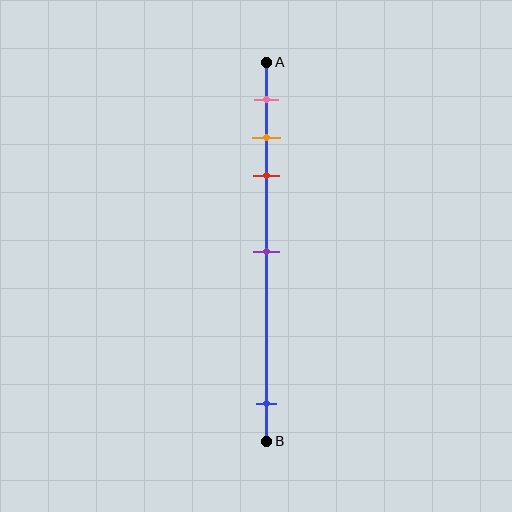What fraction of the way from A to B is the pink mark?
The pink mark is approximately 10% (0.1) of the way from A to B.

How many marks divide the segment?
There are 5 marks dividing the segment.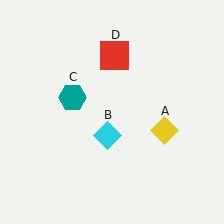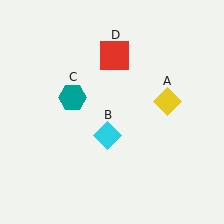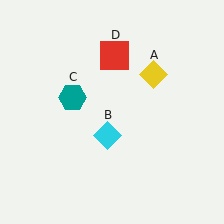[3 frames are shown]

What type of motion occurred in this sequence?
The yellow diamond (object A) rotated counterclockwise around the center of the scene.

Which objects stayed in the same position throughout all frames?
Cyan diamond (object B) and teal hexagon (object C) and red square (object D) remained stationary.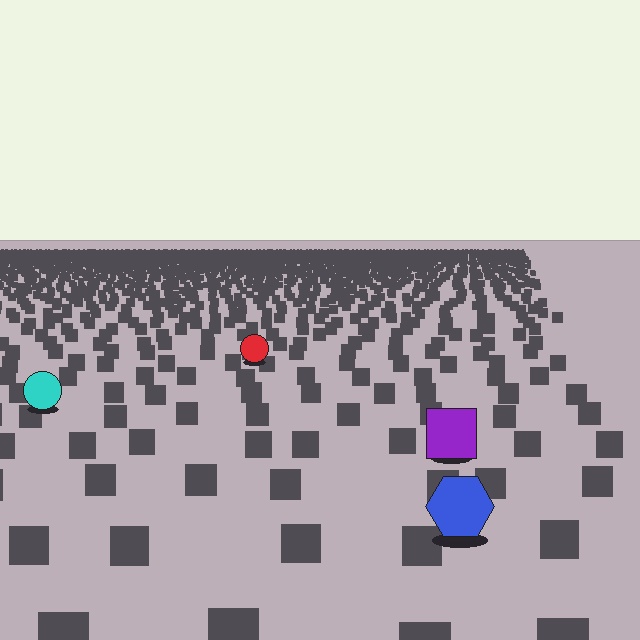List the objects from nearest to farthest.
From nearest to farthest: the blue hexagon, the purple square, the cyan circle, the red circle.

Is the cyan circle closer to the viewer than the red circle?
Yes. The cyan circle is closer — you can tell from the texture gradient: the ground texture is coarser near it.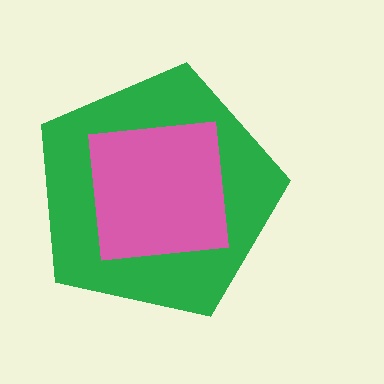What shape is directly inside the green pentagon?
The pink square.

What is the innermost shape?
The pink square.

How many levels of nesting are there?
2.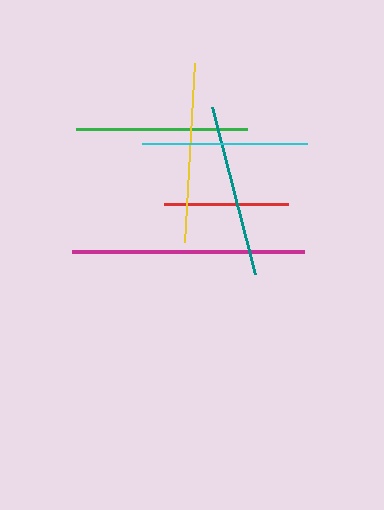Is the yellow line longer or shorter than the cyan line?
The yellow line is longer than the cyan line.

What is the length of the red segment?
The red segment is approximately 123 pixels long.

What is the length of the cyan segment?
The cyan segment is approximately 165 pixels long.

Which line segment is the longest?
The magenta line is the longest at approximately 232 pixels.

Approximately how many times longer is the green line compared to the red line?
The green line is approximately 1.4 times the length of the red line.